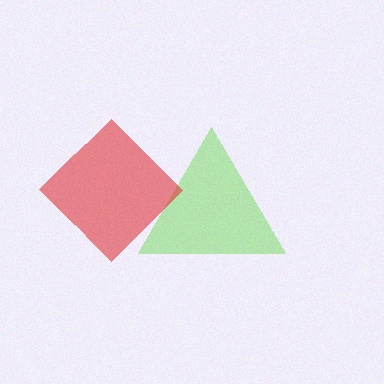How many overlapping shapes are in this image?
There are 2 overlapping shapes in the image.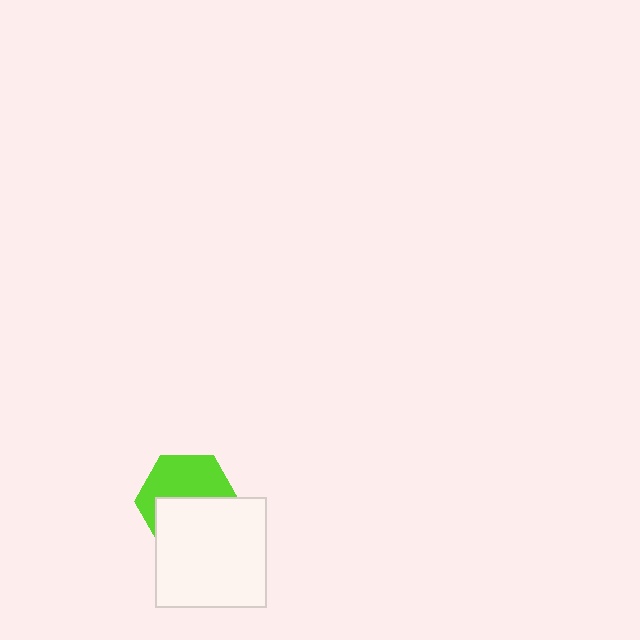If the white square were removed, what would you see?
You would see the complete lime hexagon.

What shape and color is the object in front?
The object in front is a white square.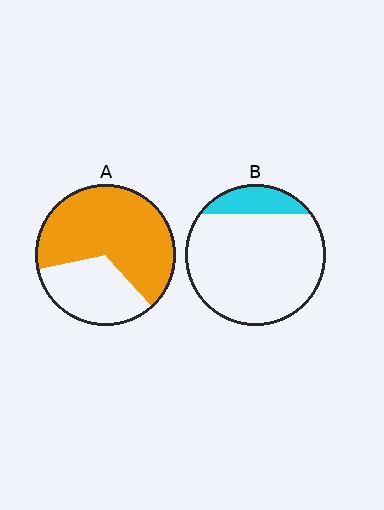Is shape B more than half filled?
No.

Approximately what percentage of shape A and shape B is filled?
A is approximately 65% and B is approximately 15%.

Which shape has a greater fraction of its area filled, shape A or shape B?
Shape A.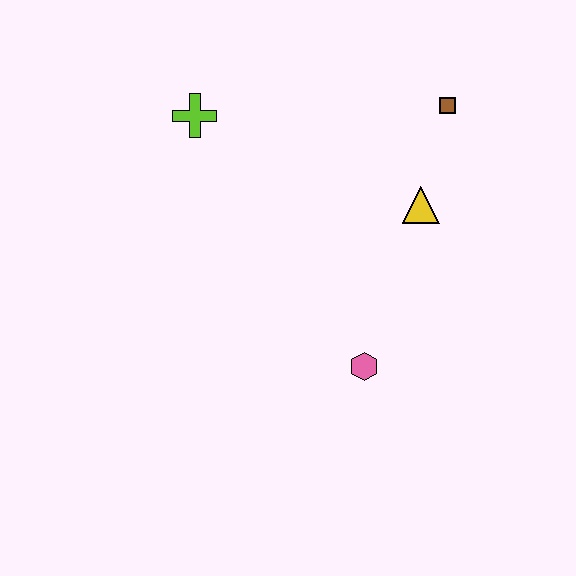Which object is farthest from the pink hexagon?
The lime cross is farthest from the pink hexagon.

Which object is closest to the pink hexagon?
The yellow triangle is closest to the pink hexagon.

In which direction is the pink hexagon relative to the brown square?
The pink hexagon is below the brown square.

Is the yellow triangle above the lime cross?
No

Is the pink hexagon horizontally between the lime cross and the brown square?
Yes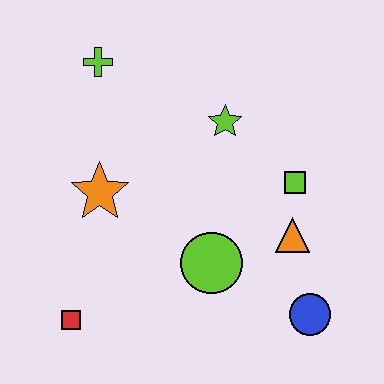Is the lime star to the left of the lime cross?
No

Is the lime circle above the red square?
Yes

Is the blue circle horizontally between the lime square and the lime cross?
No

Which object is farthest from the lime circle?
The lime cross is farthest from the lime circle.